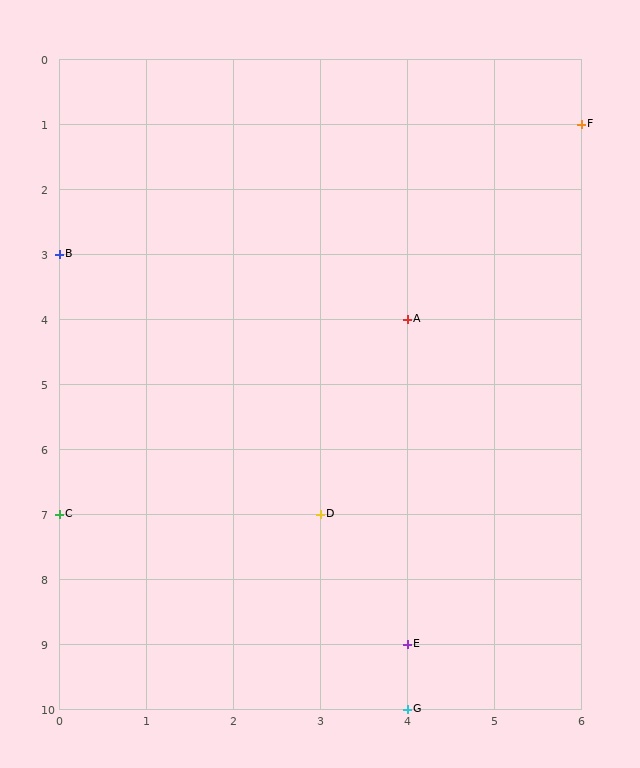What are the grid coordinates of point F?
Point F is at grid coordinates (6, 1).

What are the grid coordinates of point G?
Point G is at grid coordinates (4, 10).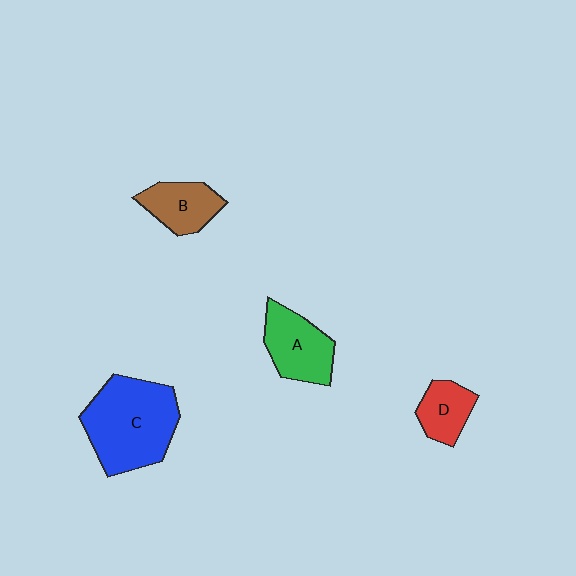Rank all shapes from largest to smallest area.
From largest to smallest: C (blue), A (green), B (brown), D (red).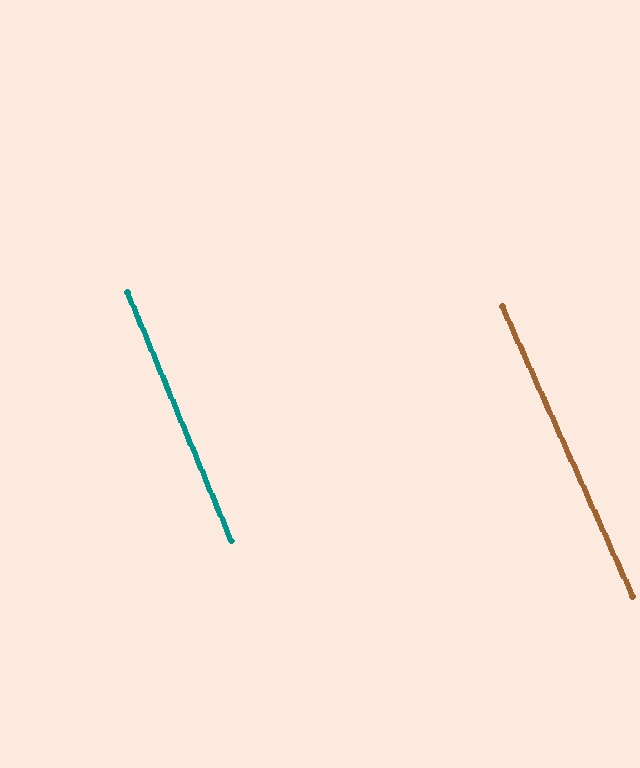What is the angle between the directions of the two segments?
Approximately 2 degrees.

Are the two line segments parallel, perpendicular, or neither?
Parallel — their directions differ by only 1.7°.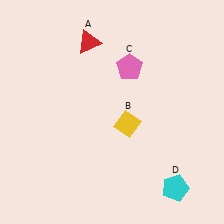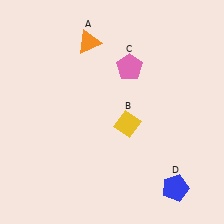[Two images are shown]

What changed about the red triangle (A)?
In Image 1, A is red. In Image 2, it changed to orange.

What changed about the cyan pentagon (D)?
In Image 1, D is cyan. In Image 2, it changed to blue.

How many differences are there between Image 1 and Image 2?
There are 2 differences between the two images.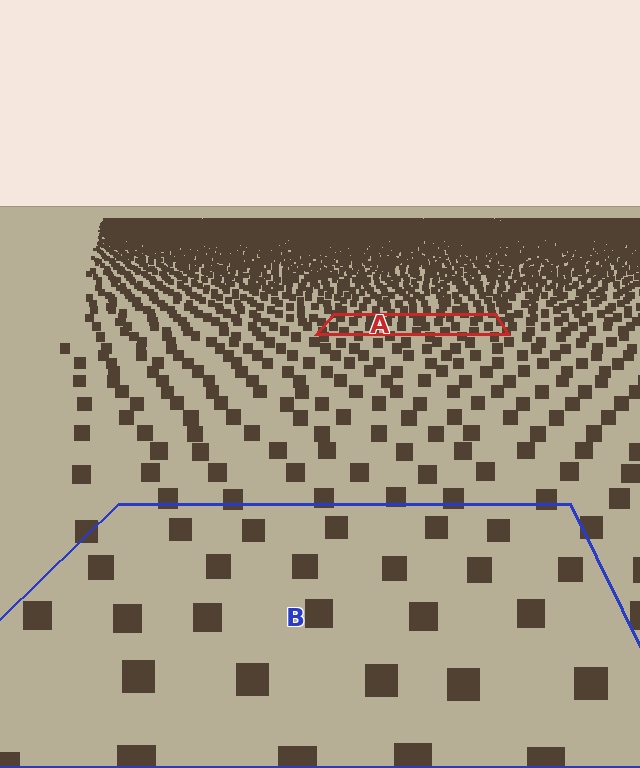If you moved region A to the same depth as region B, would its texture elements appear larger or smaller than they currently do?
They would appear larger. At a closer depth, the same texture elements are projected at a bigger on-screen size.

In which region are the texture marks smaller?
The texture marks are smaller in region A, because it is farther away.